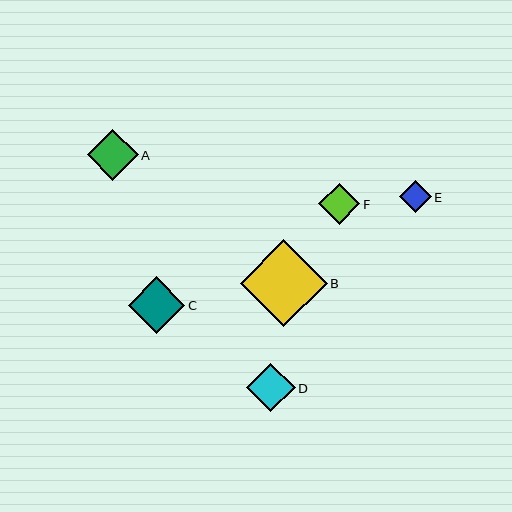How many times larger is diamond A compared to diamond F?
Diamond A is approximately 1.2 times the size of diamond F.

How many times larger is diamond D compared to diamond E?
Diamond D is approximately 1.5 times the size of diamond E.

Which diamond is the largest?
Diamond B is the largest with a size of approximately 87 pixels.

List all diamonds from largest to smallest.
From largest to smallest: B, C, A, D, F, E.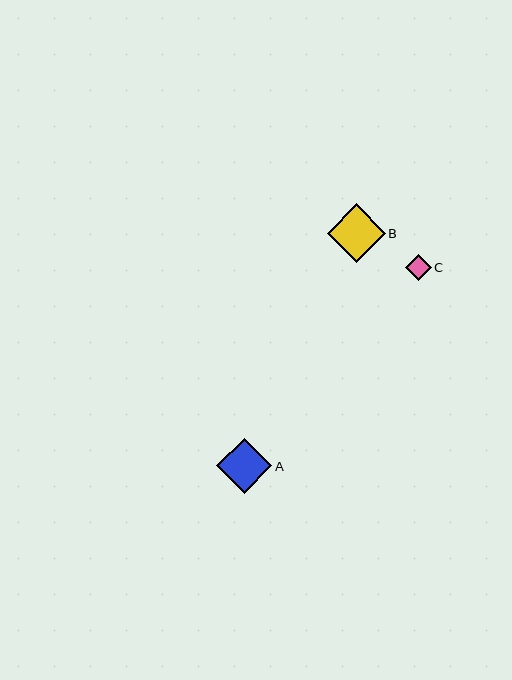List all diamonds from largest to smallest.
From largest to smallest: B, A, C.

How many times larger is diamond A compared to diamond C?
Diamond A is approximately 2.1 times the size of diamond C.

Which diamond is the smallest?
Diamond C is the smallest with a size of approximately 26 pixels.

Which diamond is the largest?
Diamond B is the largest with a size of approximately 58 pixels.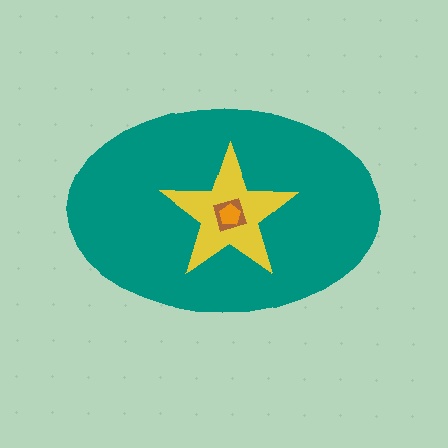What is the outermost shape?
The teal ellipse.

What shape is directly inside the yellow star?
The brown square.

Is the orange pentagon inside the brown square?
Yes.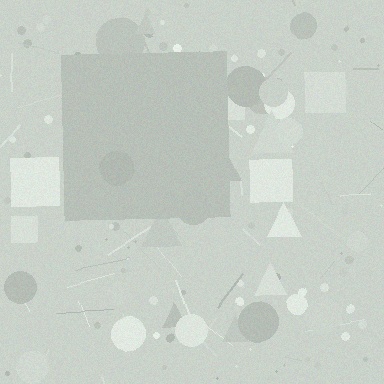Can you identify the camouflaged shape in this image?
The camouflaged shape is a square.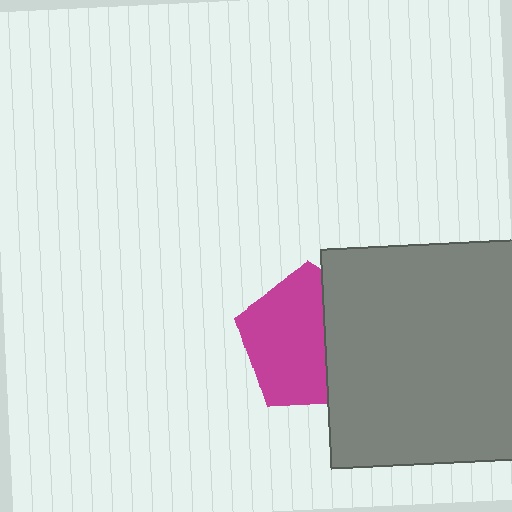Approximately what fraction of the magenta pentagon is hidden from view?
Roughly 39% of the magenta pentagon is hidden behind the gray square.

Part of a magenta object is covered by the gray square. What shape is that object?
It is a pentagon.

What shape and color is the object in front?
The object in front is a gray square.